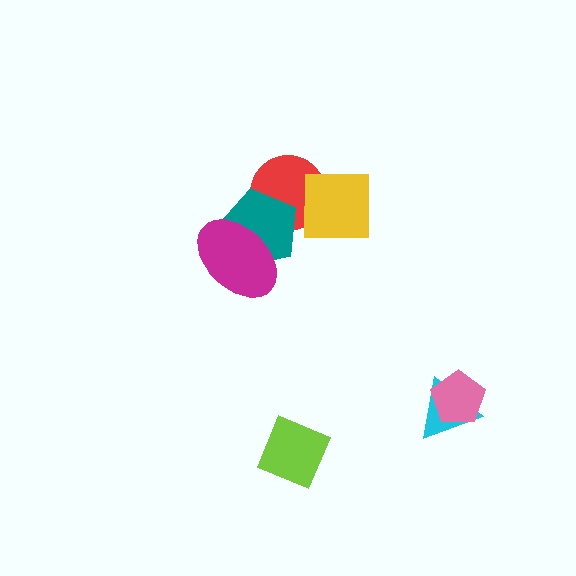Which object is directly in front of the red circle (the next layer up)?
The teal pentagon is directly in front of the red circle.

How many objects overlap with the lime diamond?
0 objects overlap with the lime diamond.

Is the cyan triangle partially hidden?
Yes, it is partially covered by another shape.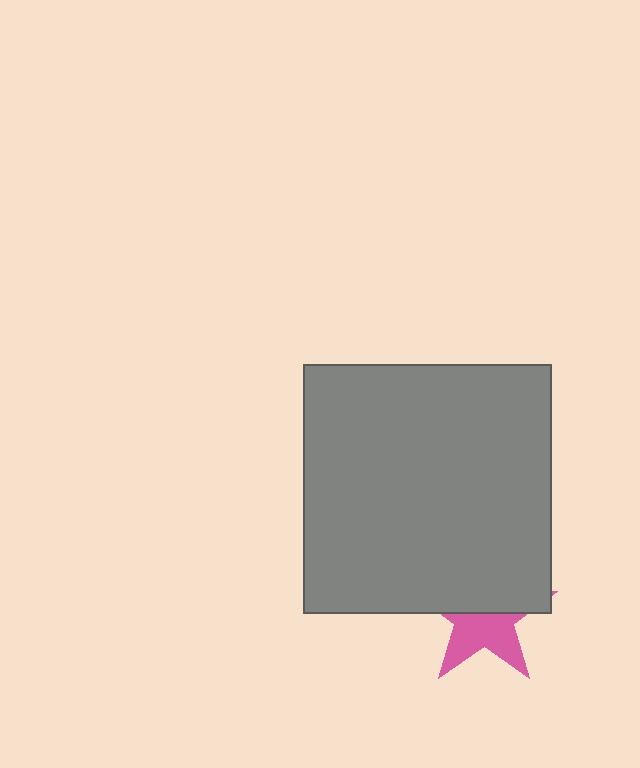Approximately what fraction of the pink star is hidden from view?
Roughly 51% of the pink star is hidden behind the gray square.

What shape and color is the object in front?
The object in front is a gray square.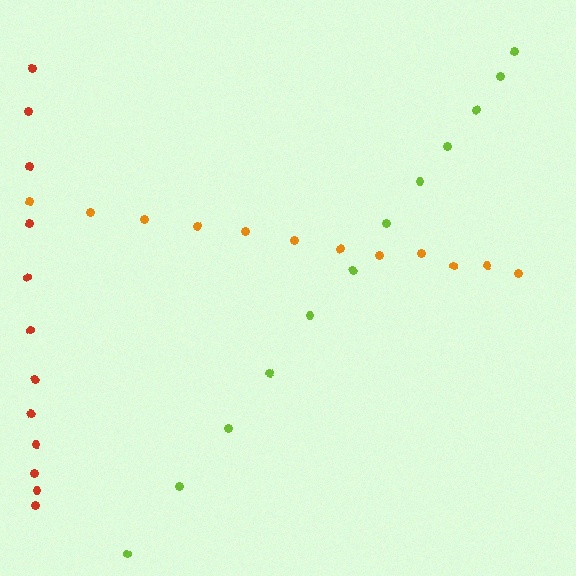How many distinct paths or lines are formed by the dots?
There are 3 distinct paths.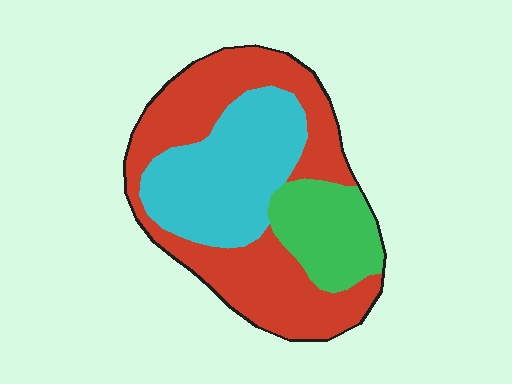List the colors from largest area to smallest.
From largest to smallest: red, cyan, green.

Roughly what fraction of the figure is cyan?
Cyan takes up between a sixth and a third of the figure.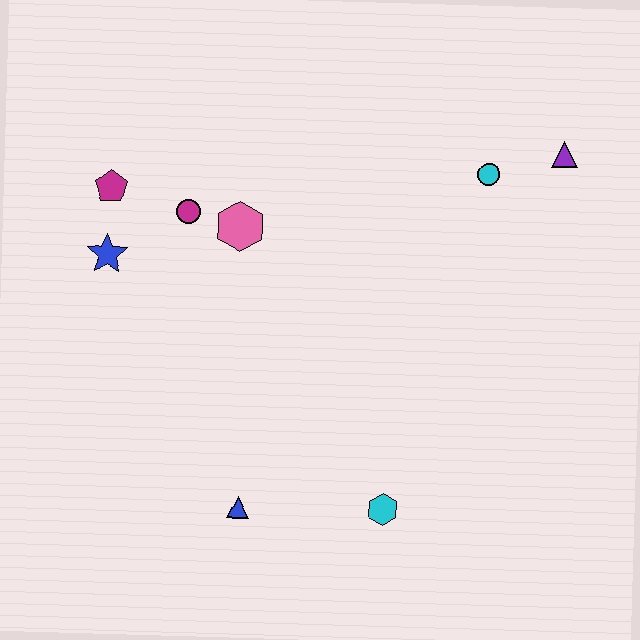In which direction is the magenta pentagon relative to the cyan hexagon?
The magenta pentagon is above the cyan hexagon.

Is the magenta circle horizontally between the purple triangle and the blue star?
Yes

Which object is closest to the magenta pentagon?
The blue star is closest to the magenta pentagon.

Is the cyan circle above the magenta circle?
Yes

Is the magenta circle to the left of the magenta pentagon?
No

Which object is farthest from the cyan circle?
The blue triangle is farthest from the cyan circle.